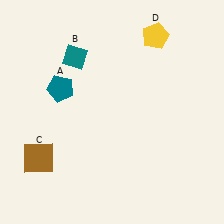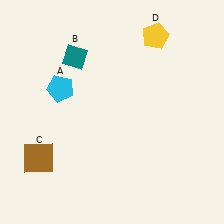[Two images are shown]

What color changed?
The pentagon (A) changed from teal in Image 1 to cyan in Image 2.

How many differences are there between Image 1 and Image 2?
There is 1 difference between the two images.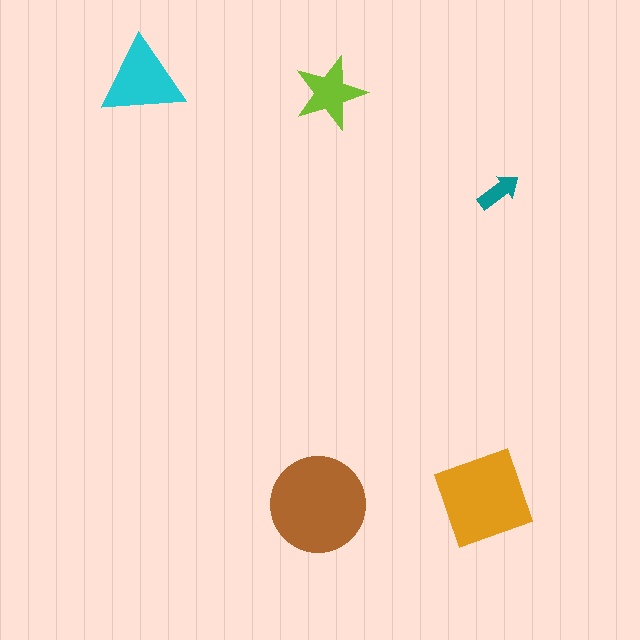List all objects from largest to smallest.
The brown circle, the orange diamond, the cyan triangle, the lime star, the teal arrow.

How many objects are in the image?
There are 5 objects in the image.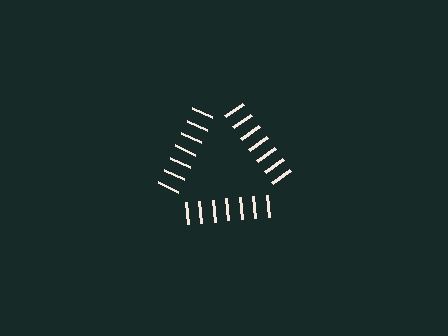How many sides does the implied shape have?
3 sides — the line-ends trace a triangle.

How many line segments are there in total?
21 — 7 along each of the 3 edges.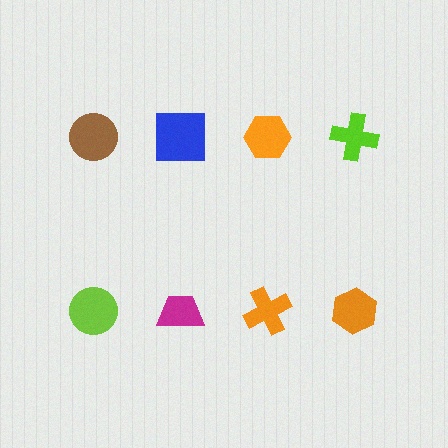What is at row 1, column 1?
A brown circle.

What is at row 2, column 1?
A lime circle.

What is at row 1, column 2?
A blue square.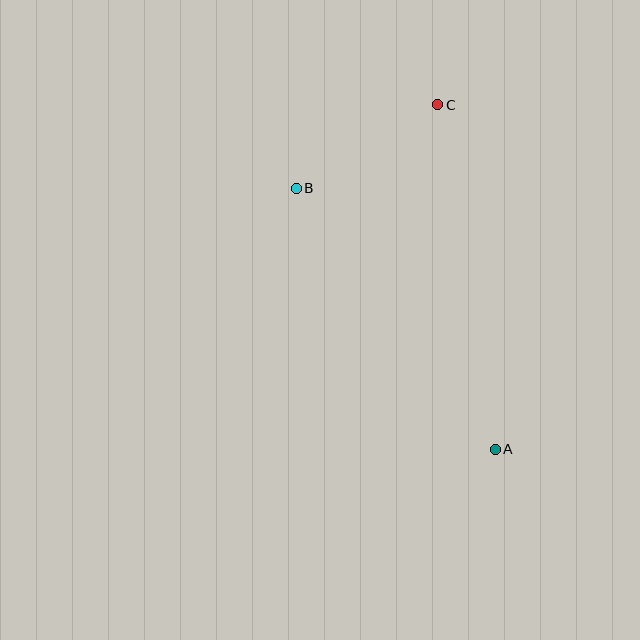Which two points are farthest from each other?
Points A and C are farthest from each other.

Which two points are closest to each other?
Points B and C are closest to each other.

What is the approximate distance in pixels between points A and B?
The distance between A and B is approximately 328 pixels.